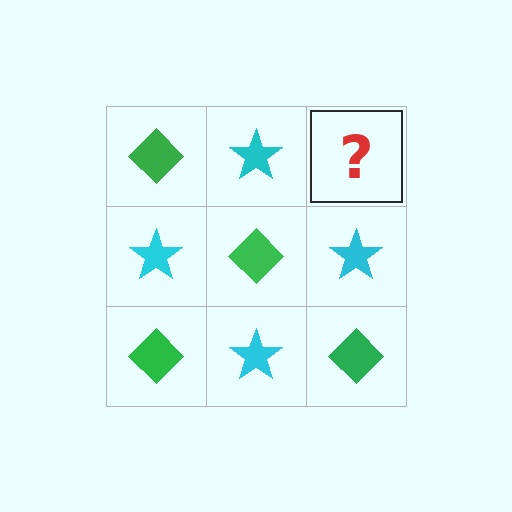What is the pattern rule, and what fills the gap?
The rule is that it alternates green diamond and cyan star in a checkerboard pattern. The gap should be filled with a green diamond.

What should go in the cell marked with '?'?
The missing cell should contain a green diamond.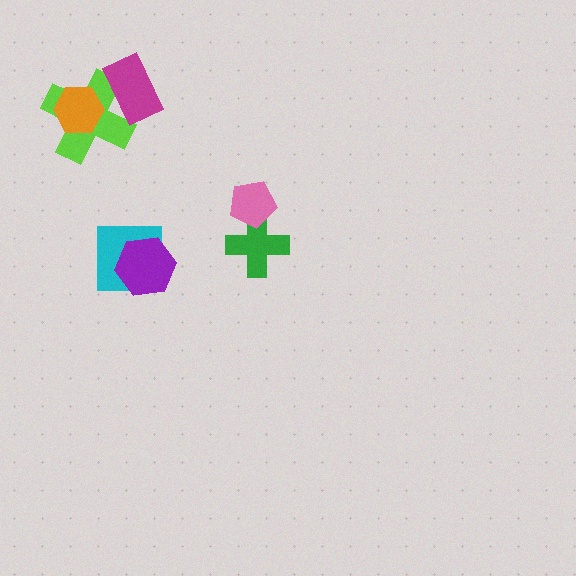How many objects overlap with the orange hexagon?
1 object overlaps with the orange hexagon.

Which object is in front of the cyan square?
The purple hexagon is in front of the cyan square.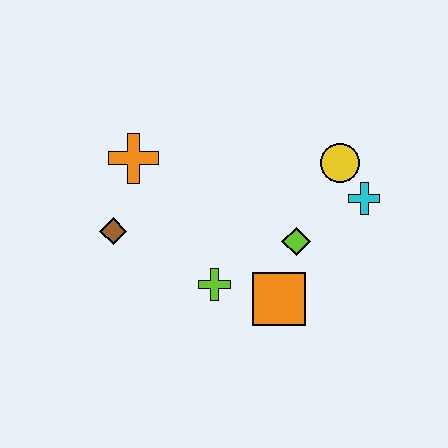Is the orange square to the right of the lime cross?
Yes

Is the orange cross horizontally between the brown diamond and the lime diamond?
Yes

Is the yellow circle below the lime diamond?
No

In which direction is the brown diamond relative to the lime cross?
The brown diamond is to the left of the lime cross.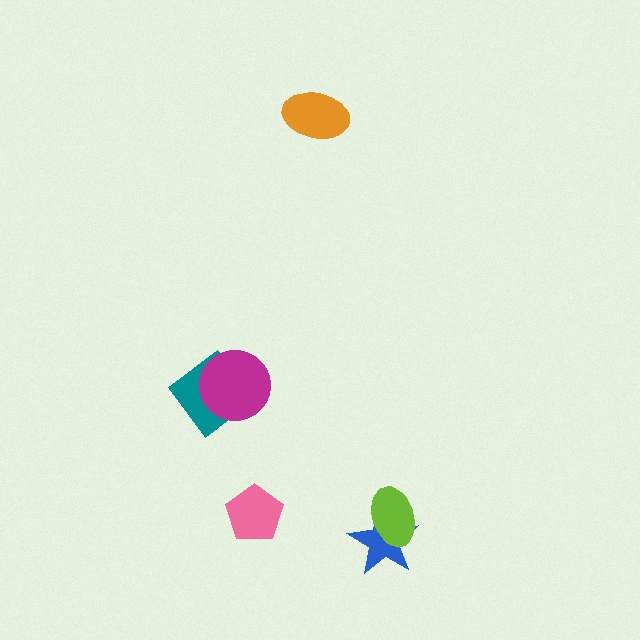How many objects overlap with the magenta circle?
1 object overlaps with the magenta circle.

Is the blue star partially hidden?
Yes, it is partially covered by another shape.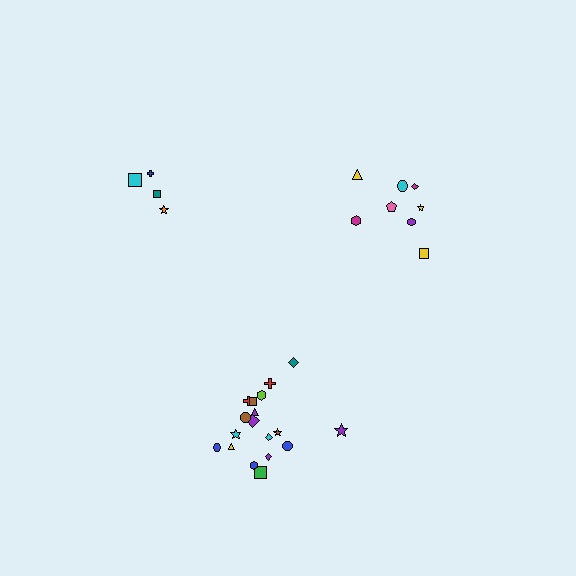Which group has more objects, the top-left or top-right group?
The top-right group.